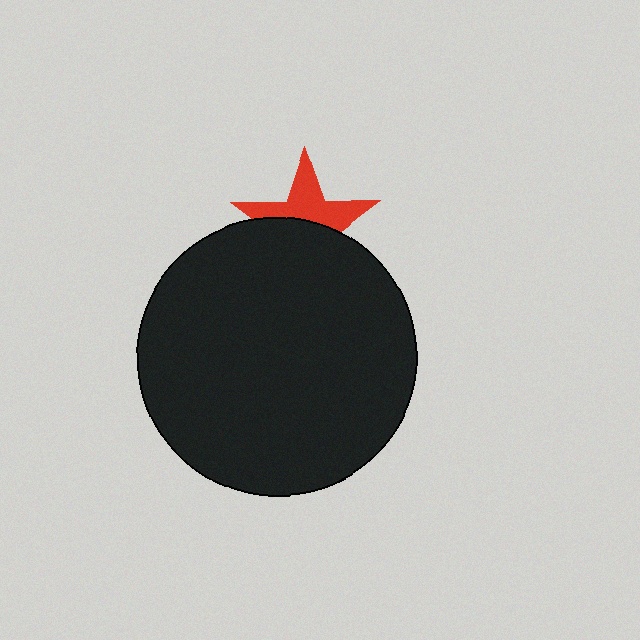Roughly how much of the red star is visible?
About half of it is visible (roughly 48%).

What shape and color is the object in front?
The object in front is a black circle.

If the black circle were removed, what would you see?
You would see the complete red star.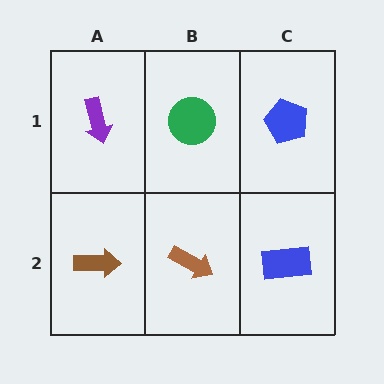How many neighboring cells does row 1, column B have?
3.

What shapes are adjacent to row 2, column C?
A blue pentagon (row 1, column C), a brown arrow (row 2, column B).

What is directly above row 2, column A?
A purple arrow.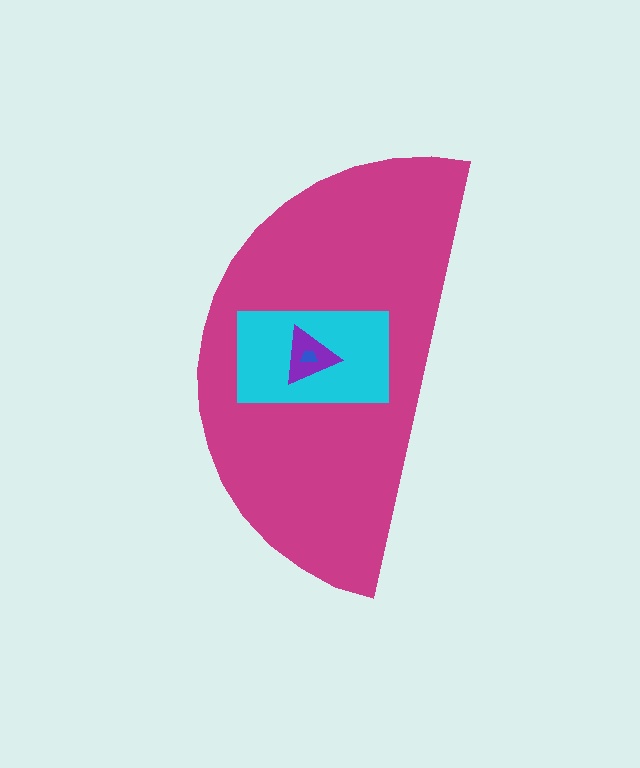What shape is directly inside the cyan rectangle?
The purple triangle.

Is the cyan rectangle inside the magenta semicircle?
Yes.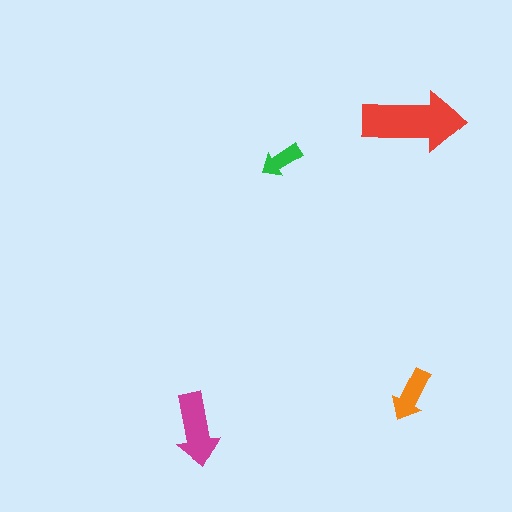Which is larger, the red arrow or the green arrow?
The red one.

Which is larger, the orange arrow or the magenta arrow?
The magenta one.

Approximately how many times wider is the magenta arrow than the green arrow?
About 1.5 times wider.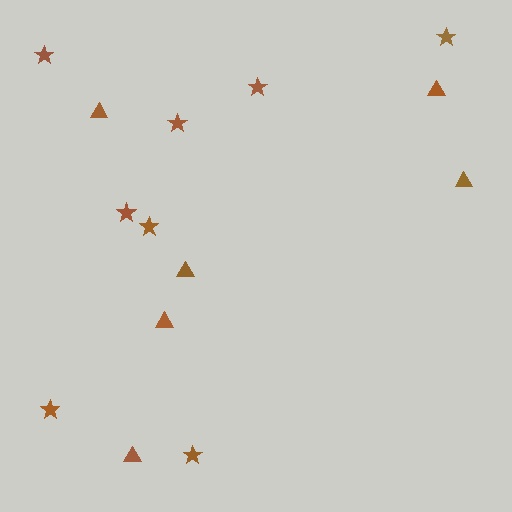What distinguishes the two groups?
There are 2 groups: one group of stars (8) and one group of triangles (6).